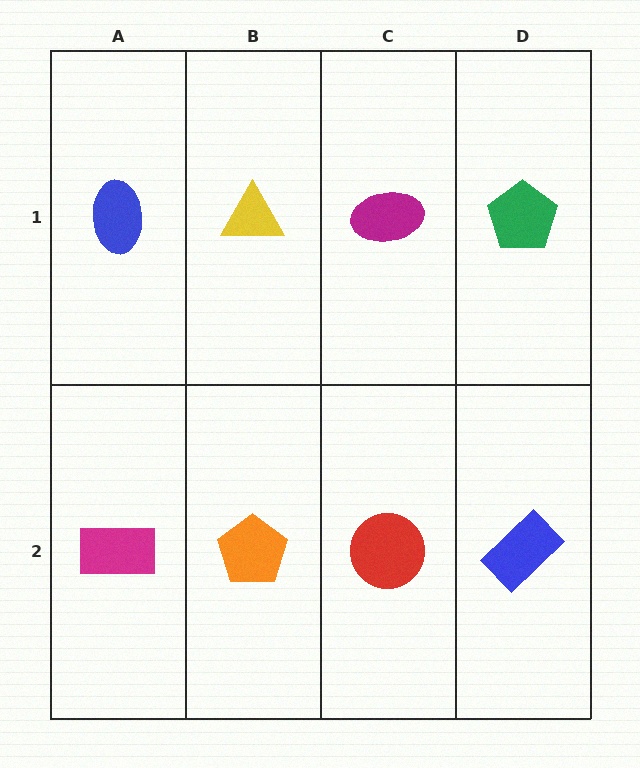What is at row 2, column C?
A red circle.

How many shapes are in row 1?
4 shapes.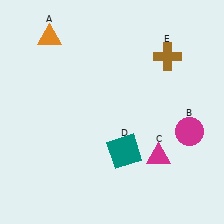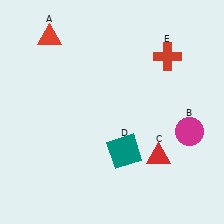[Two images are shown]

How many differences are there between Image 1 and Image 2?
There are 3 differences between the two images.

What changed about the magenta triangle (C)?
In Image 1, C is magenta. In Image 2, it changed to red.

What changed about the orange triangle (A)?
In Image 1, A is orange. In Image 2, it changed to red.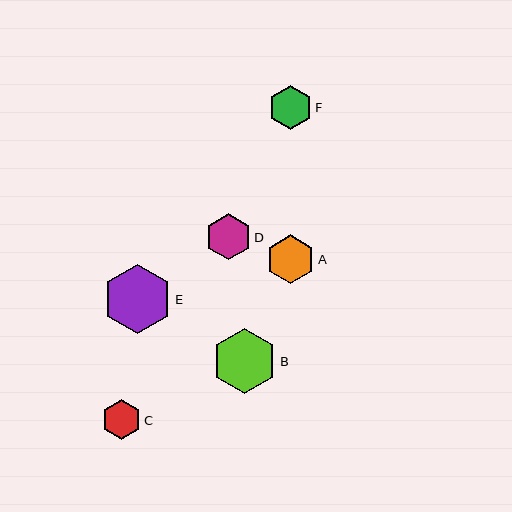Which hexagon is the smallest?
Hexagon C is the smallest with a size of approximately 40 pixels.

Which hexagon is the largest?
Hexagon E is the largest with a size of approximately 70 pixels.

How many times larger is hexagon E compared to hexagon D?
Hexagon E is approximately 1.5 times the size of hexagon D.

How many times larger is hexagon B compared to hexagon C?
Hexagon B is approximately 1.6 times the size of hexagon C.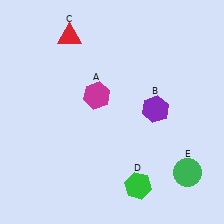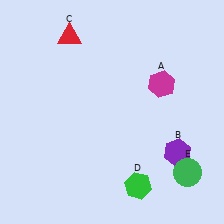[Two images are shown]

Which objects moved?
The objects that moved are: the magenta hexagon (A), the purple hexagon (B).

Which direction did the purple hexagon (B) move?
The purple hexagon (B) moved down.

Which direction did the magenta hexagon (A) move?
The magenta hexagon (A) moved right.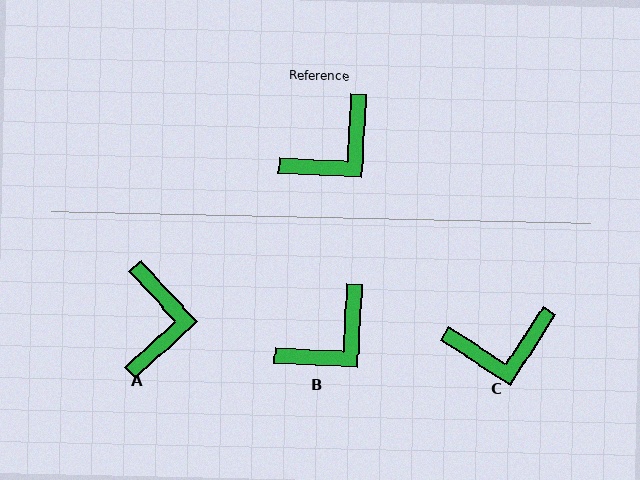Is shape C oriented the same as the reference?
No, it is off by about 30 degrees.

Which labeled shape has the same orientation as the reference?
B.